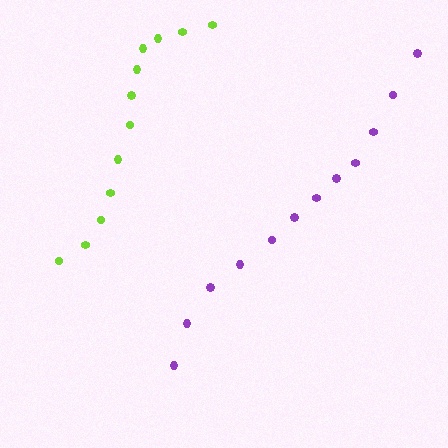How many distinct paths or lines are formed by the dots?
There are 2 distinct paths.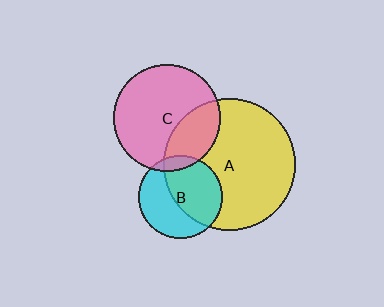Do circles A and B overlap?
Yes.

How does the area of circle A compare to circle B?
Approximately 2.5 times.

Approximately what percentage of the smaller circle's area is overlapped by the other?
Approximately 55%.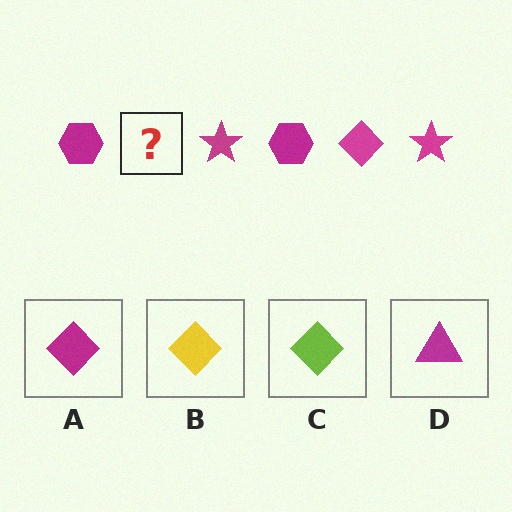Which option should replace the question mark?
Option A.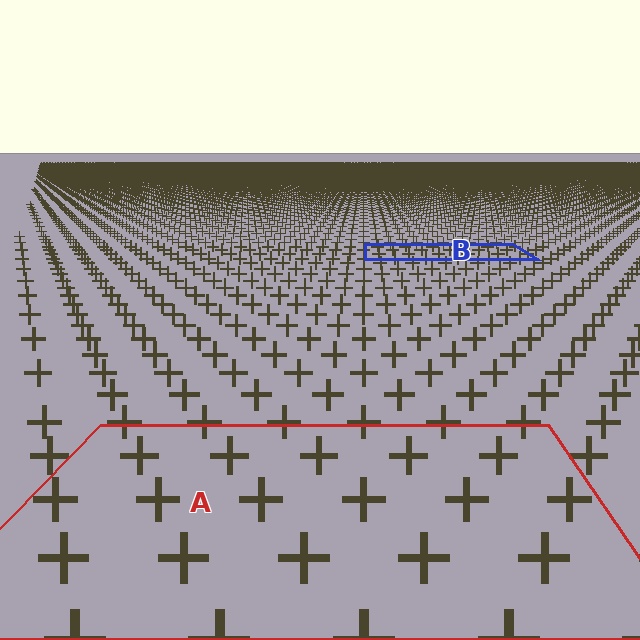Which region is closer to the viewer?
Region A is closer. The texture elements there are larger and more spread out.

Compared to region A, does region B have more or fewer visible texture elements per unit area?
Region B has more texture elements per unit area — they are packed more densely because it is farther away.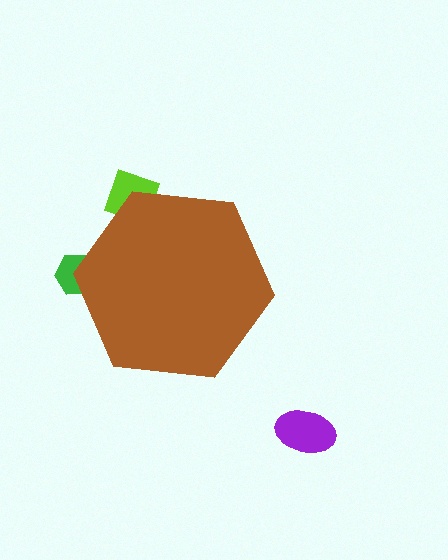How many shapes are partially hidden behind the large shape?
2 shapes are partially hidden.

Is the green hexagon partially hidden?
Yes, the green hexagon is partially hidden behind the brown hexagon.